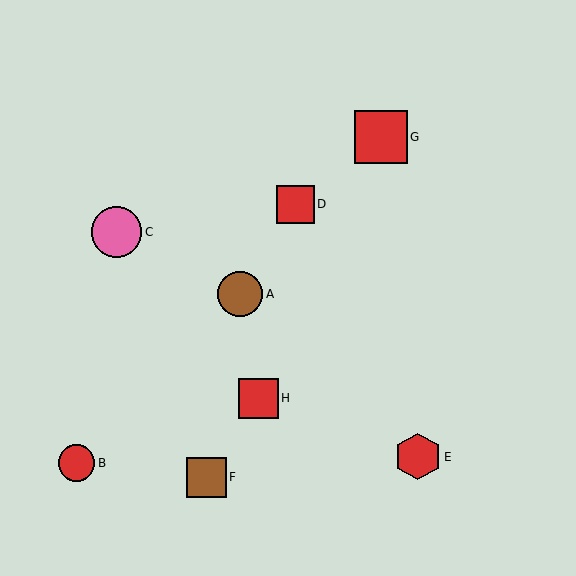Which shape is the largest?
The red square (labeled G) is the largest.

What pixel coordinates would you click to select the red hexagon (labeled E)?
Click at (418, 457) to select the red hexagon E.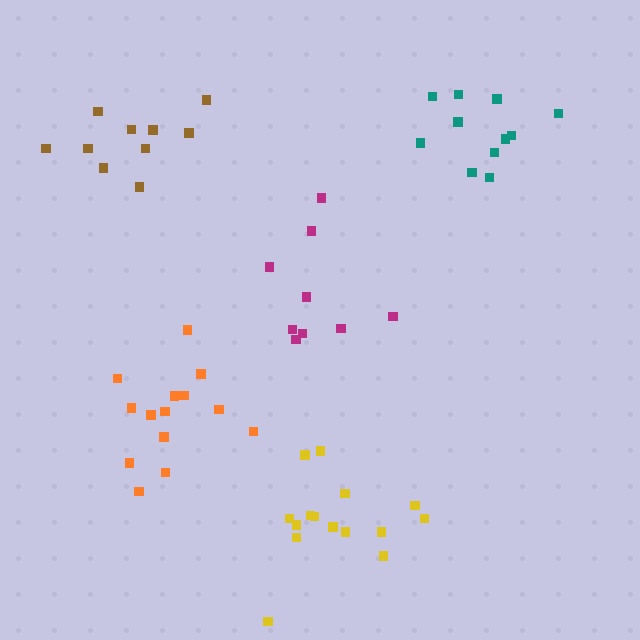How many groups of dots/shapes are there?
There are 5 groups.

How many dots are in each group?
Group 1: 11 dots, Group 2: 9 dots, Group 3: 10 dots, Group 4: 15 dots, Group 5: 14 dots (59 total).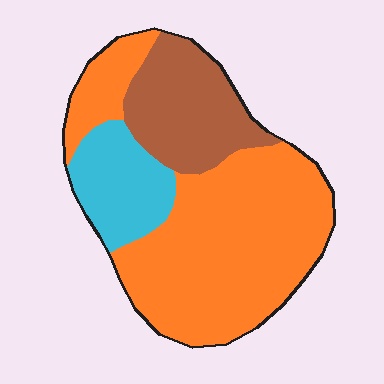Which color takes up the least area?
Cyan, at roughly 15%.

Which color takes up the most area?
Orange, at roughly 60%.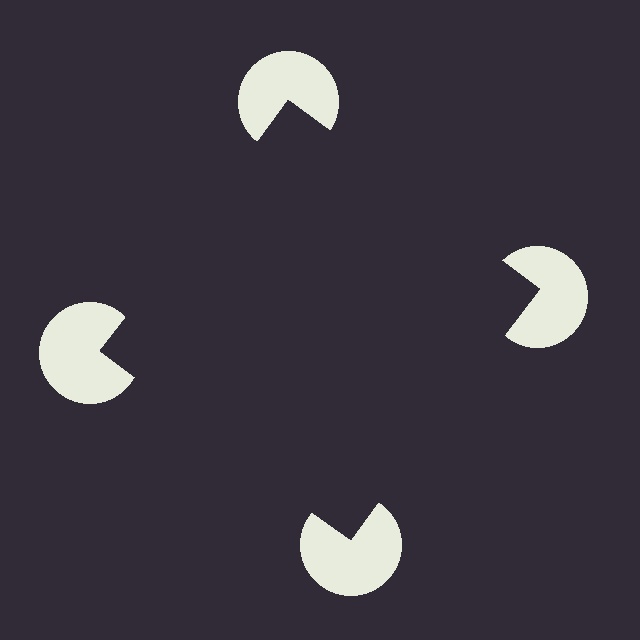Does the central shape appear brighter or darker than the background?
It typically appears slightly darker than the background, even though no actual brightness change is drawn.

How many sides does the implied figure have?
4 sides.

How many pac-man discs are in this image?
There are 4 — one at each vertex of the illusory square.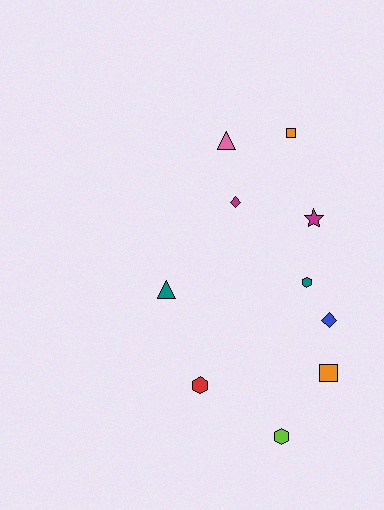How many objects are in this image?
There are 10 objects.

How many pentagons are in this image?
There are no pentagons.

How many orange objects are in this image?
There are 2 orange objects.